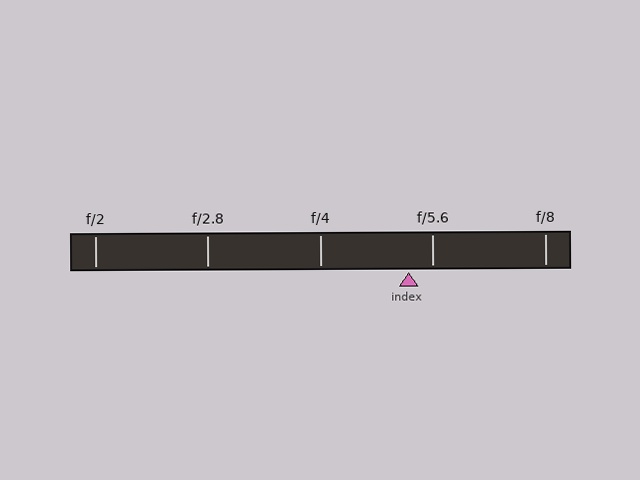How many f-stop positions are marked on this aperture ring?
There are 5 f-stop positions marked.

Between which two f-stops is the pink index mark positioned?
The index mark is between f/4 and f/5.6.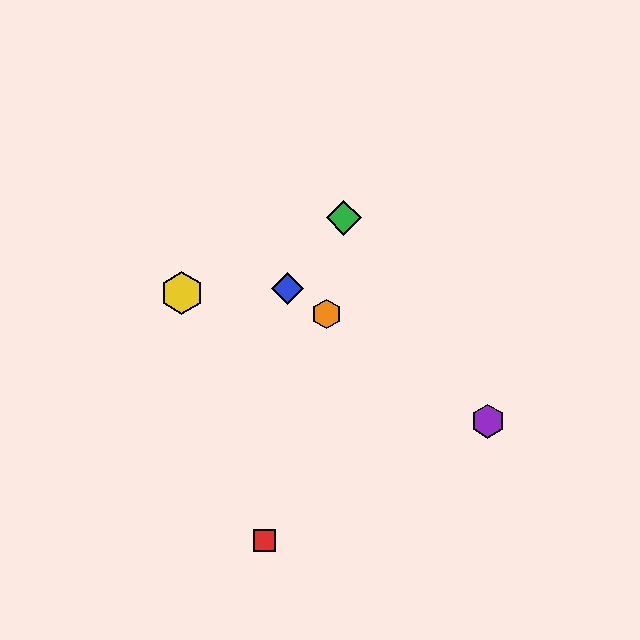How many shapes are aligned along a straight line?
3 shapes (the blue diamond, the purple hexagon, the orange hexagon) are aligned along a straight line.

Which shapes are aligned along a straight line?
The blue diamond, the purple hexagon, the orange hexagon are aligned along a straight line.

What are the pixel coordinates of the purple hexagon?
The purple hexagon is at (488, 421).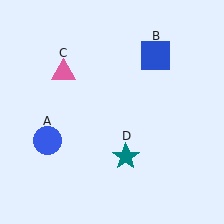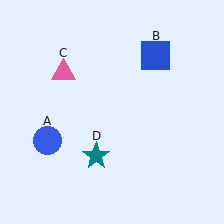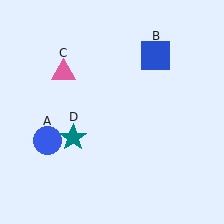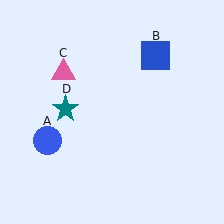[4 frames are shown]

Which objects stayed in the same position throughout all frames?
Blue circle (object A) and blue square (object B) and pink triangle (object C) remained stationary.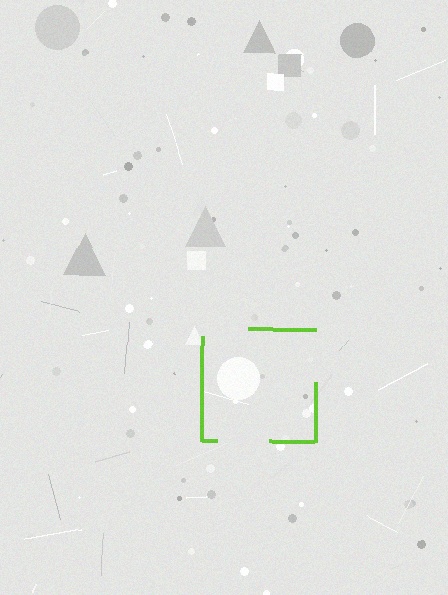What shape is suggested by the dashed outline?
The dashed outline suggests a square.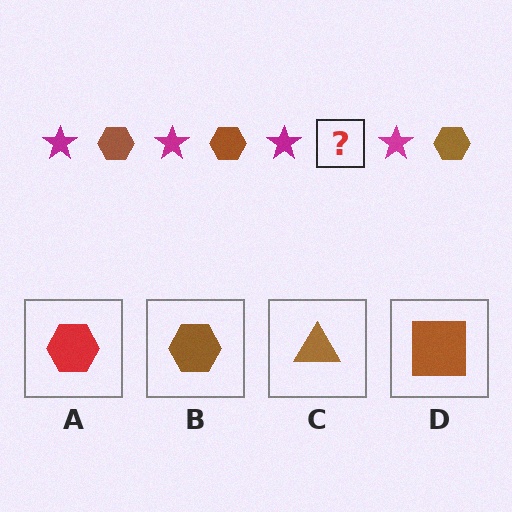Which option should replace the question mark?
Option B.